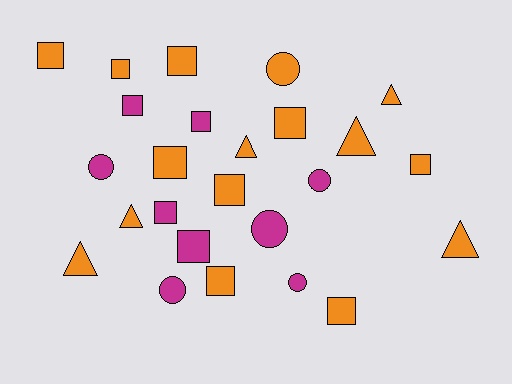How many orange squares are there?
There are 9 orange squares.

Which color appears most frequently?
Orange, with 16 objects.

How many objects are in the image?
There are 25 objects.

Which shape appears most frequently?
Square, with 13 objects.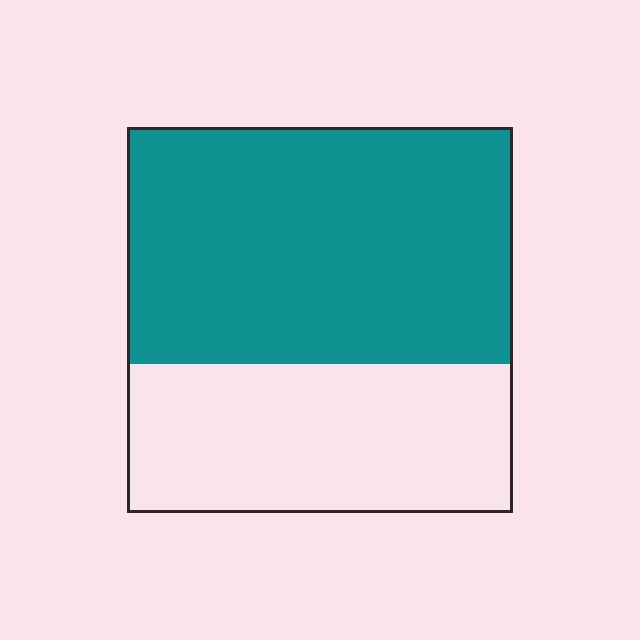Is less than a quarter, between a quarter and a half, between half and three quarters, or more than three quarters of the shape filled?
Between half and three quarters.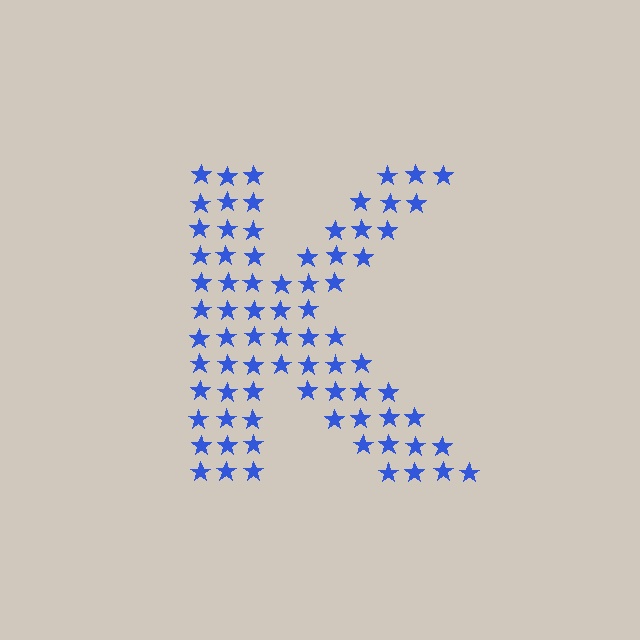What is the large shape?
The large shape is the letter K.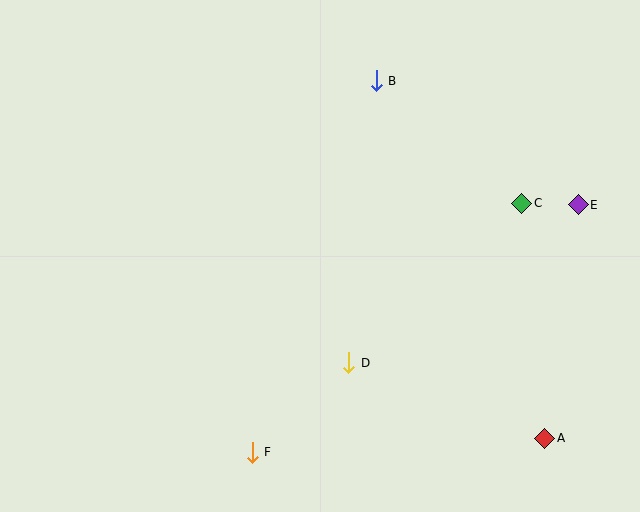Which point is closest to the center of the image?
Point D at (349, 363) is closest to the center.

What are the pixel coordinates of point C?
Point C is at (522, 203).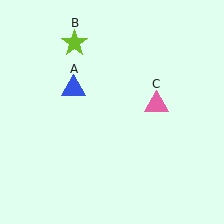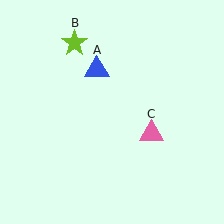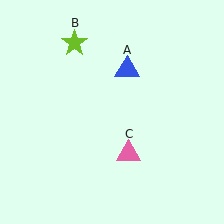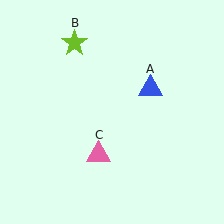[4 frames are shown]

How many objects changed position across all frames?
2 objects changed position: blue triangle (object A), pink triangle (object C).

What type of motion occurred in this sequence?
The blue triangle (object A), pink triangle (object C) rotated clockwise around the center of the scene.